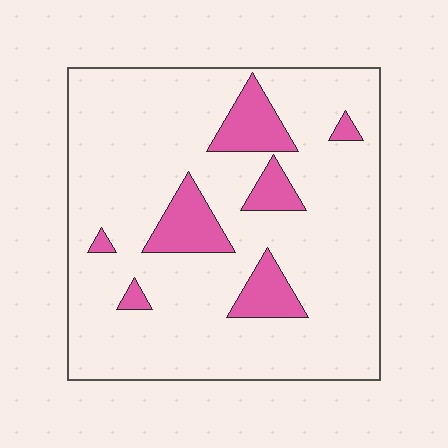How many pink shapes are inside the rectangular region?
7.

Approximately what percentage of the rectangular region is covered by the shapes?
Approximately 15%.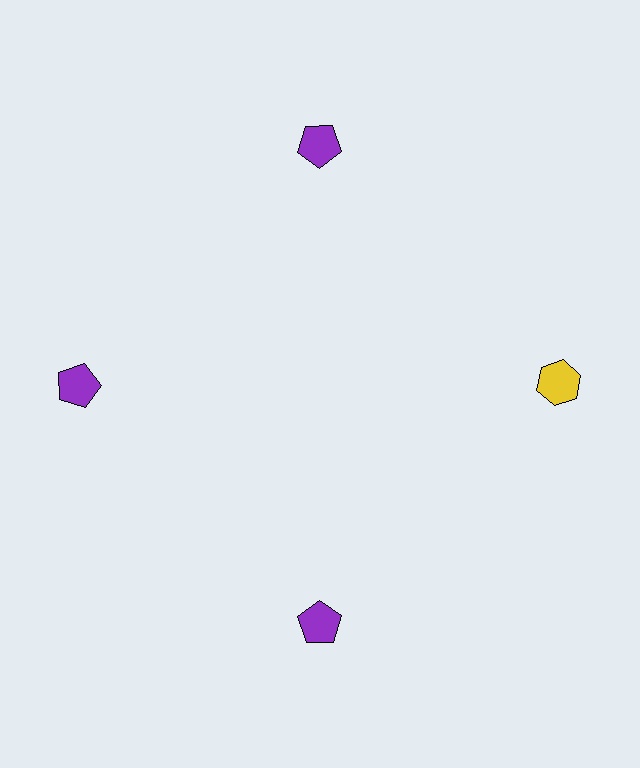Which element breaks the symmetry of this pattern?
The yellow hexagon at roughly the 3 o'clock position breaks the symmetry. All other shapes are purple pentagons.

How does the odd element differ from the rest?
It differs in both color (yellow instead of purple) and shape (hexagon instead of pentagon).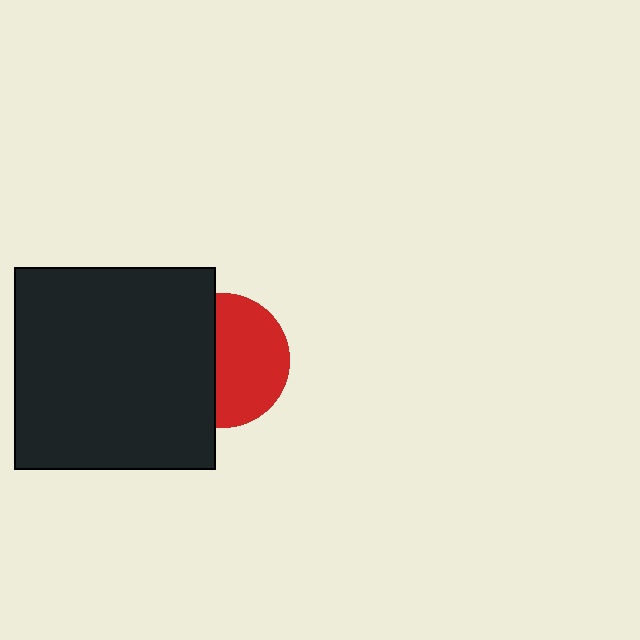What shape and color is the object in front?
The object in front is a black square.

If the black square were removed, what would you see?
You would see the complete red circle.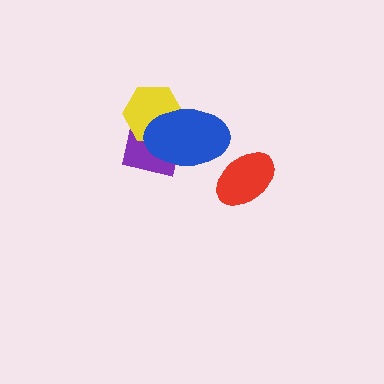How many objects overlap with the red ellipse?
0 objects overlap with the red ellipse.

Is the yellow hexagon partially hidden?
Yes, it is partially covered by another shape.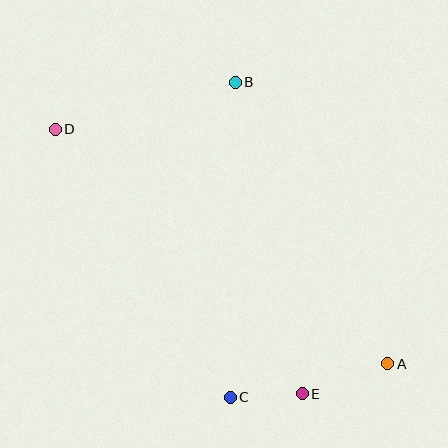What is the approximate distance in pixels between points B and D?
The distance between B and D is approximately 186 pixels.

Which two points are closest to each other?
Points C and E are closest to each other.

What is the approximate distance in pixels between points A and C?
The distance between A and C is approximately 161 pixels.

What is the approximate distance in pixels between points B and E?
The distance between B and E is approximately 319 pixels.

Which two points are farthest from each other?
Points A and D are farthest from each other.